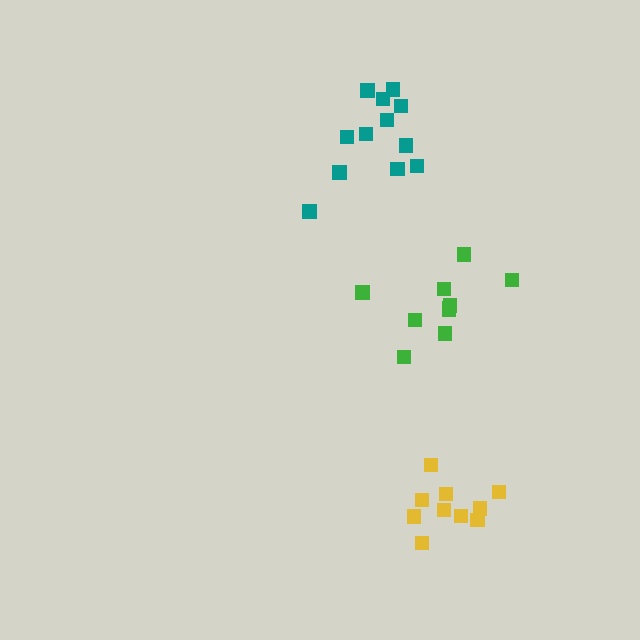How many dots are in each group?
Group 1: 10 dots, Group 2: 10 dots, Group 3: 12 dots (32 total).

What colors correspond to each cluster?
The clusters are colored: yellow, green, teal.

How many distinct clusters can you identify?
There are 3 distinct clusters.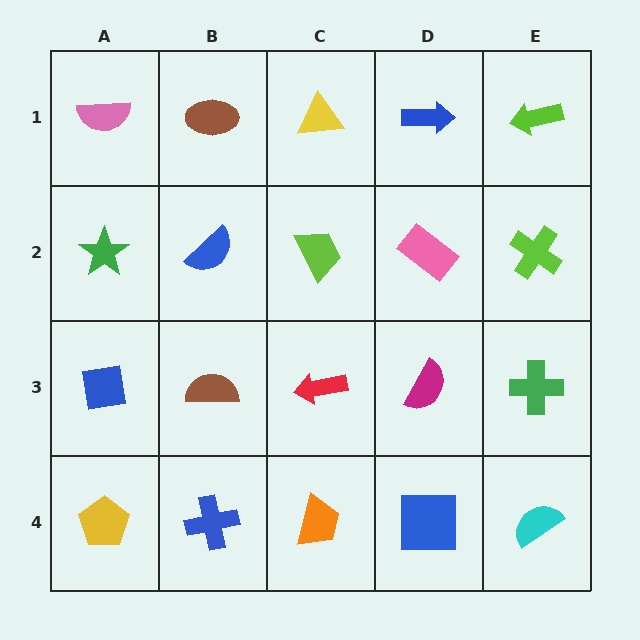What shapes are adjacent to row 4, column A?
A blue square (row 3, column A), a blue cross (row 4, column B).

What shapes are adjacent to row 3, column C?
A lime trapezoid (row 2, column C), an orange trapezoid (row 4, column C), a brown semicircle (row 3, column B), a magenta semicircle (row 3, column D).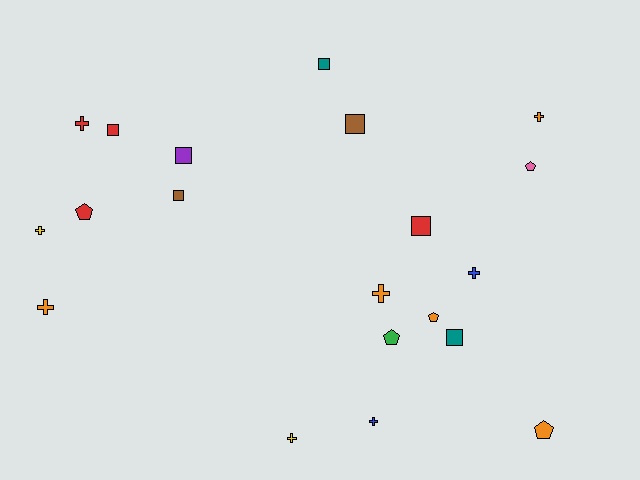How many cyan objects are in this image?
There are no cyan objects.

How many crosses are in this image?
There are 8 crosses.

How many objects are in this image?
There are 20 objects.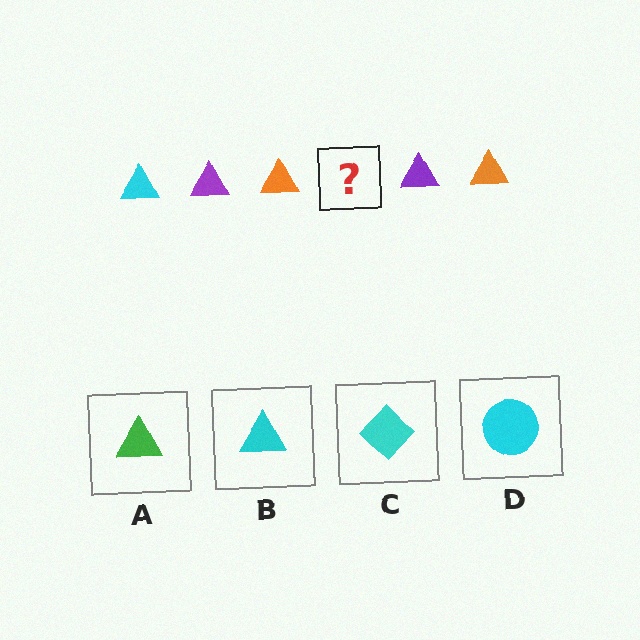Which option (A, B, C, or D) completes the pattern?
B.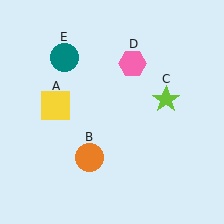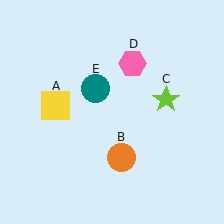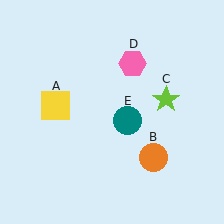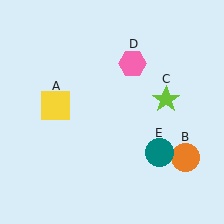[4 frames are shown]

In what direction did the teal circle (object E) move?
The teal circle (object E) moved down and to the right.